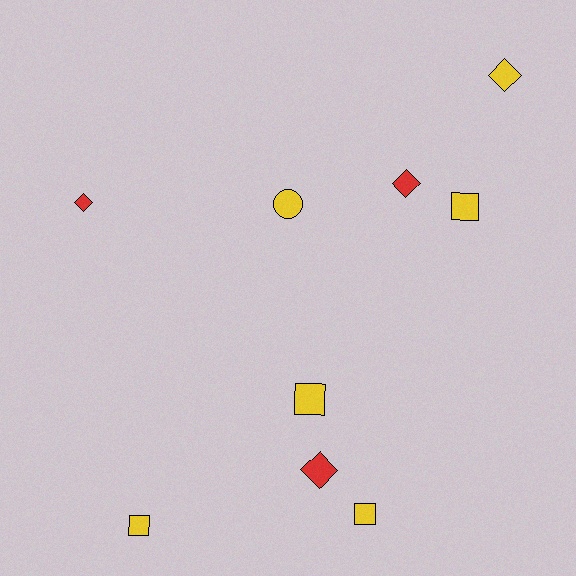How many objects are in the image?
There are 9 objects.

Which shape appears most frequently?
Square, with 4 objects.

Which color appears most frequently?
Yellow, with 6 objects.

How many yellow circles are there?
There is 1 yellow circle.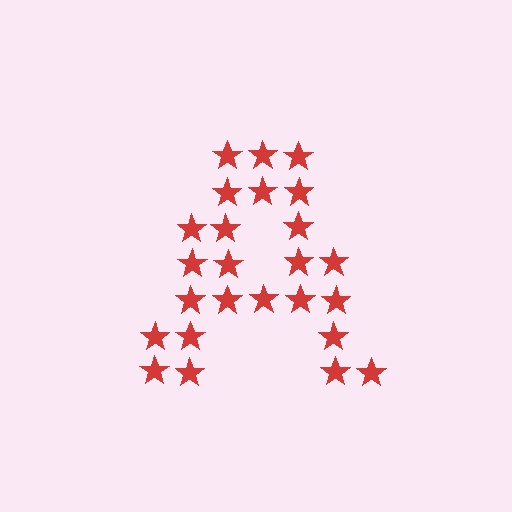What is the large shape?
The large shape is the letter A.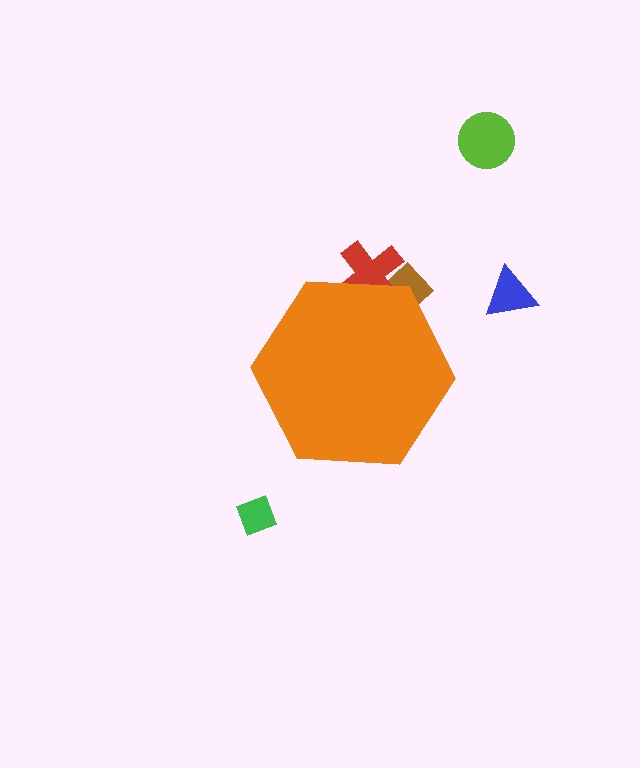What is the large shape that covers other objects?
An orange hexagon.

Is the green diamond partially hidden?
No, the green diamond is fully visible.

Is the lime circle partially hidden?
No, the lime circle is fully visible.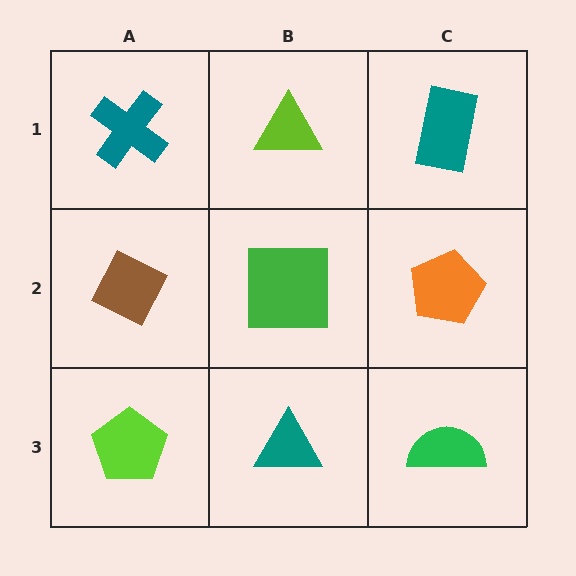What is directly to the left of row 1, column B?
A teal cross.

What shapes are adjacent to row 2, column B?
A lime triangle (row 1, column B), a teal triangle (row 3, column B), a brown diamond (row 2, column A), an orange pentagon (row 2, column C).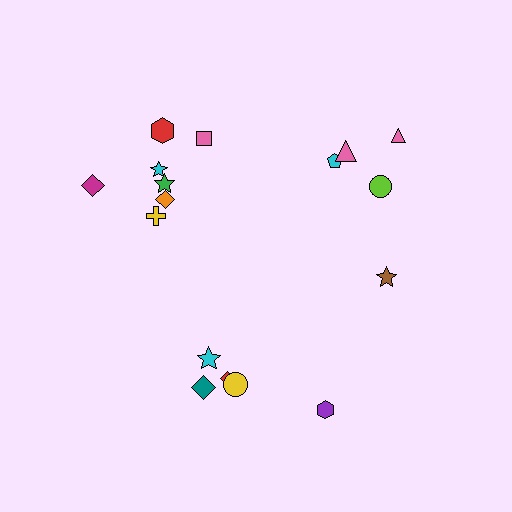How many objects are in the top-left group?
There are 7 objects.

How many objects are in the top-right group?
There are 5 objects.